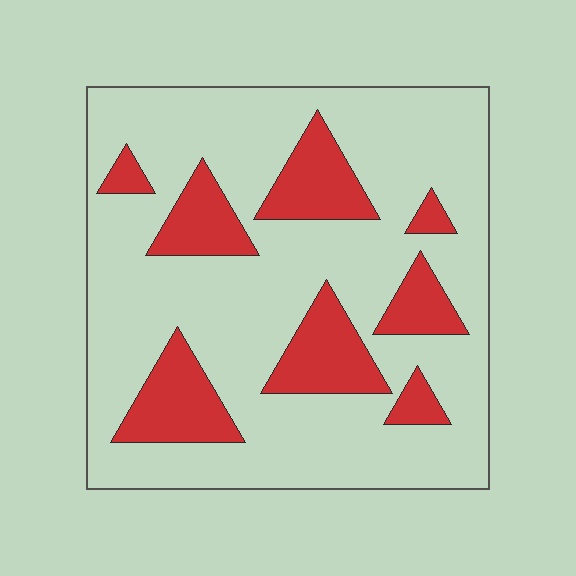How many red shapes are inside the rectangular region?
8.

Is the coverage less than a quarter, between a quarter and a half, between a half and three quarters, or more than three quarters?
Less than a quarter.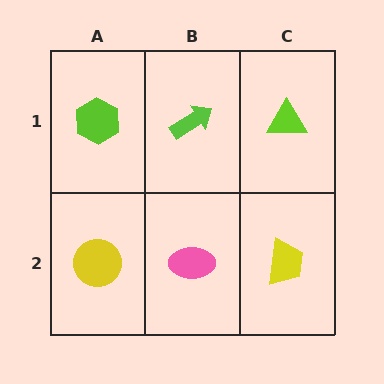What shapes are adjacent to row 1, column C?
A yellow trapezoid (row 2, column C), a lime arrow (row 1, column B).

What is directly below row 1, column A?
A yellow circle.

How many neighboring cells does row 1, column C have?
2.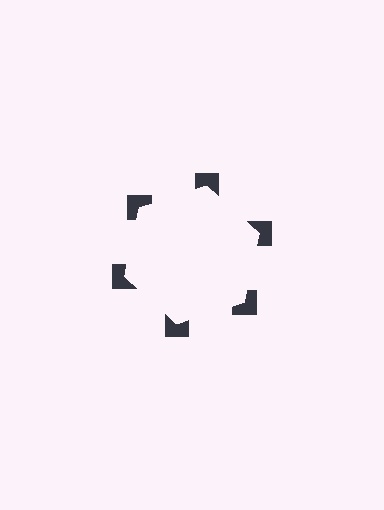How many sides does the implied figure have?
6 sides.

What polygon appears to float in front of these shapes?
An illusory hexagon — its edges are inferred from the aligned wedge cuts in the notched squares, not physically drawn.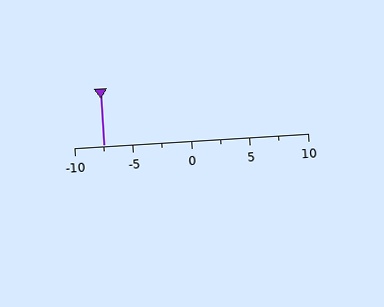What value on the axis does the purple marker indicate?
The marker indicates approximately -7.5.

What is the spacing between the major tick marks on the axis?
The major ticks are spaced 5 apart.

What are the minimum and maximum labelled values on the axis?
The axis runs from -10 to 10.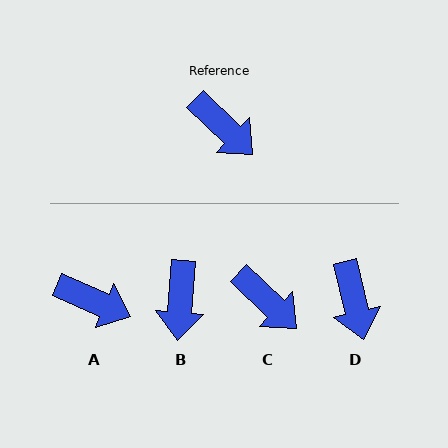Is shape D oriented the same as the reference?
No, it is off by about 33 degrees.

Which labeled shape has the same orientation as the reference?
C.